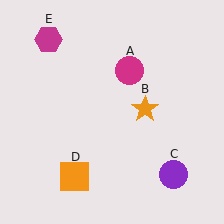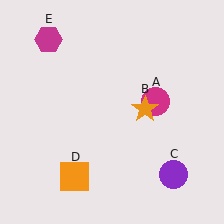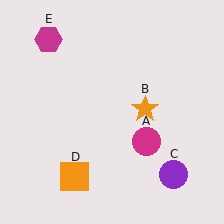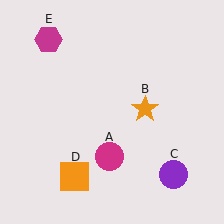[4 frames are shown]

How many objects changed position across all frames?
1 object changed position: magenta circle (object A).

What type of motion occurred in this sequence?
The magenta circle (object A) rotated clockwise around the center of the scene.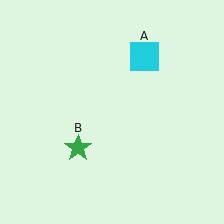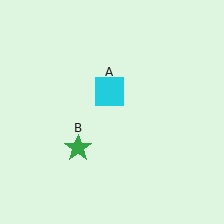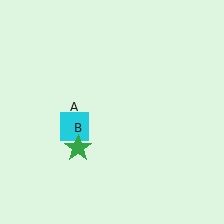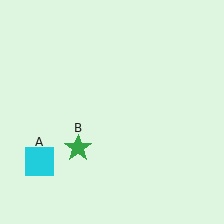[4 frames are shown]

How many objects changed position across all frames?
1 object changed position: cyan square (object A).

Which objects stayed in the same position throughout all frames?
Green star (object B) remained stationary.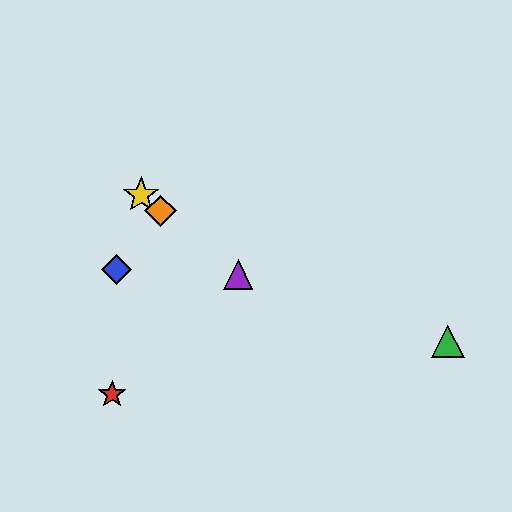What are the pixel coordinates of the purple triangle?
The purple triangle is at (238, 275).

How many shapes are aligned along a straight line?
3 shapes (the yellow star, the purple triangle, the orange diamond) are aligned along a straight line.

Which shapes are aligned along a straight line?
The yellow star, the purple triangle, the orange diamond are aligned along a straight line.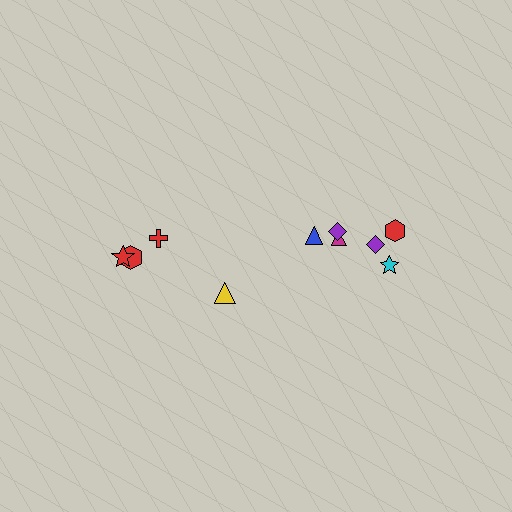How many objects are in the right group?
There are 6 objects.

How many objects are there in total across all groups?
There are 10 objects.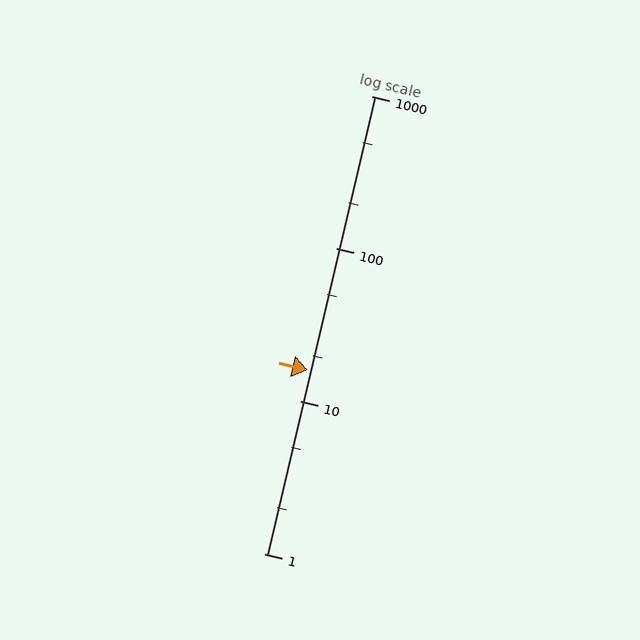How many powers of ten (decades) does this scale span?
The scale spans 3 decades, from 1 to 1000.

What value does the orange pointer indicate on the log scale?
The pointer indicates approximately 16.